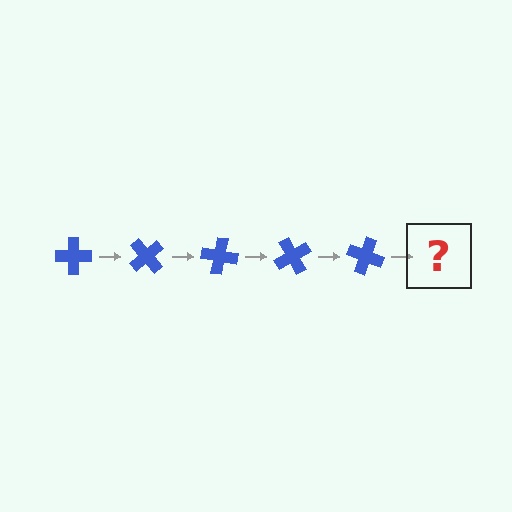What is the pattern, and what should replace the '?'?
The pattern is that the cross rotates 50 degrees each step. The '?' should be a blue cross rotated 250 degrees.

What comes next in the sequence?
The next element should be a blue cross rotated 250 degrees.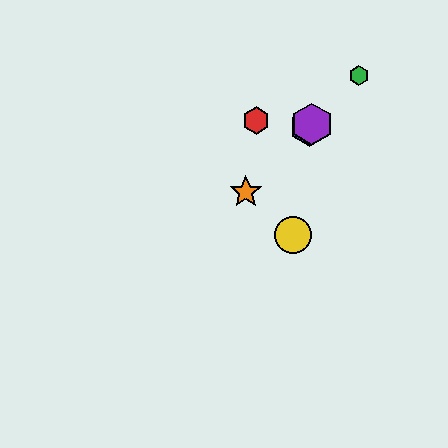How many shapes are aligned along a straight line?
4 shapes (the blue hexagon, the green hexagon, the purple hexagon, the orange star) are aligned along a straight line.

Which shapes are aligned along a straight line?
The blue hexagon, the green hexagon, the purple hexagon, the orange star are aligned along a straight line.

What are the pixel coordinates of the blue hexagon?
The blue hexagon is at (309, 127).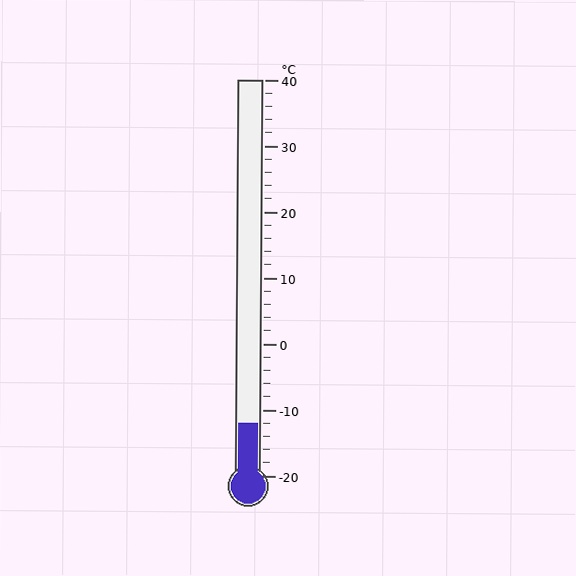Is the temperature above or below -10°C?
The temperature is below -10°C.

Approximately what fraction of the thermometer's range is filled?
The thermometer is filled to approximately 15% of its range.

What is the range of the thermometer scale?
The thermometer scale ranges from -20°C to 40°C.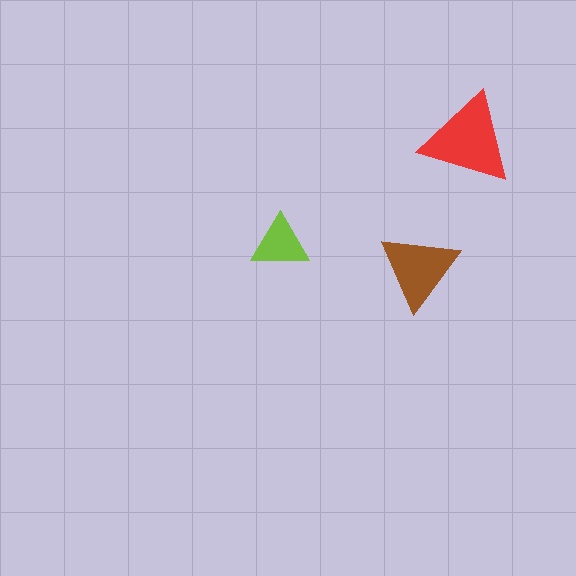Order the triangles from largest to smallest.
the red one, the brown one, the lime one.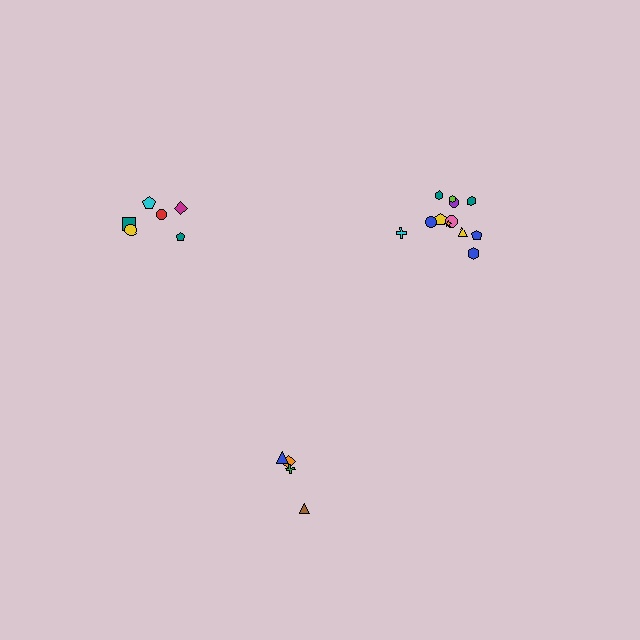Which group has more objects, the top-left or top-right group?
The top-right group.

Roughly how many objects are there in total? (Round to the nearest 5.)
Roughly 20 objects in total.